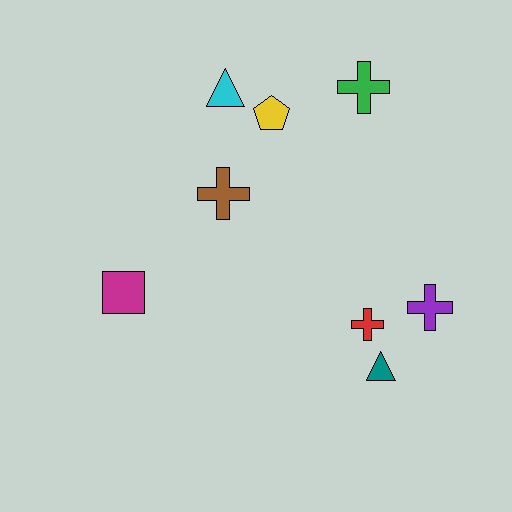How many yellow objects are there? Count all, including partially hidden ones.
There is 1 yellow object.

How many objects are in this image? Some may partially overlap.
There are 8 objects.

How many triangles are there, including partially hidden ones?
There are 2 triangles.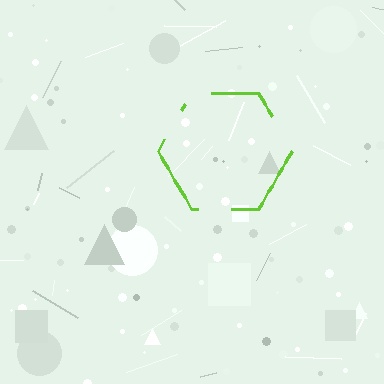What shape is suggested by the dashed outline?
The dashed outline suggests a hexagon.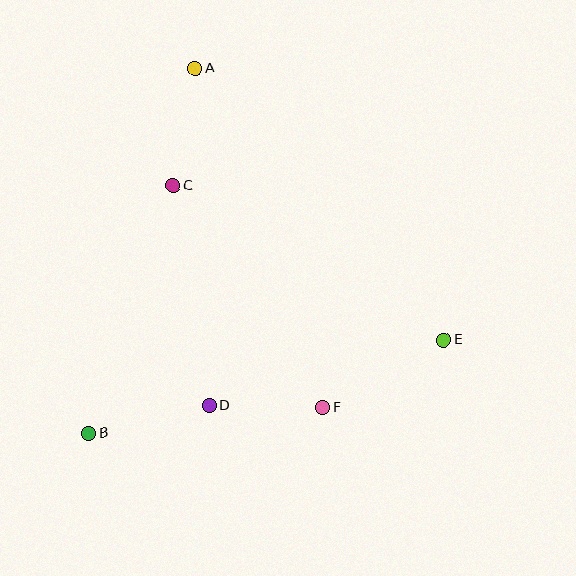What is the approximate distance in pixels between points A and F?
The distance between A and F is approximately 363 pixels.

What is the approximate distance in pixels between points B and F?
The distance between B and F is approximately 236 pixels.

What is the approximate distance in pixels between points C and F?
The distance between C and F is approximately 268 pixels.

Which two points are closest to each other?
Points D and F are closest to each other.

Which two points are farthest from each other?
Points A and B are farthest from each other.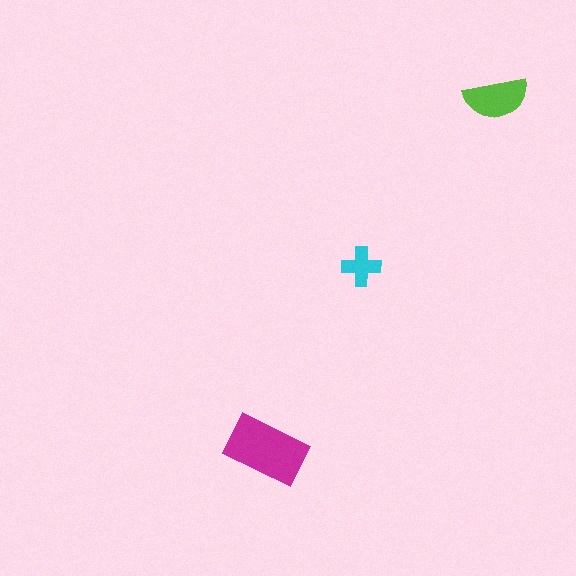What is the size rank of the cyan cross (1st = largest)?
3rd.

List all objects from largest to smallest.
The magenta rectangle, the lime semicircle, the cyan cross.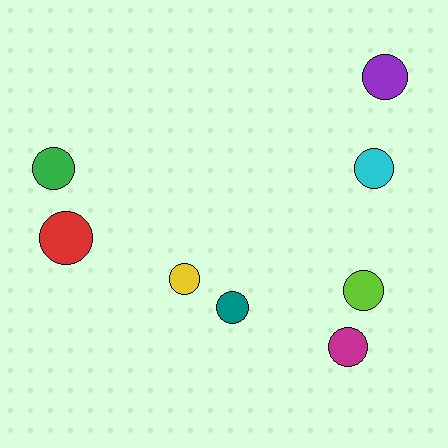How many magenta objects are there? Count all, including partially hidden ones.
There is 1 magenta object.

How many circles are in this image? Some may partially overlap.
There are 8 circles.